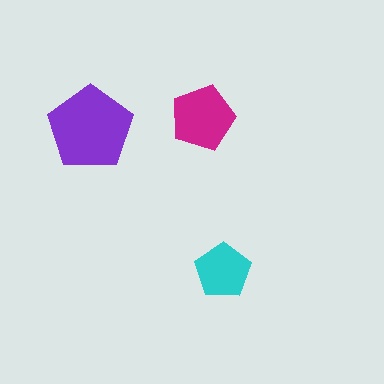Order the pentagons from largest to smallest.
the purple one, the magenta one, the cyan one.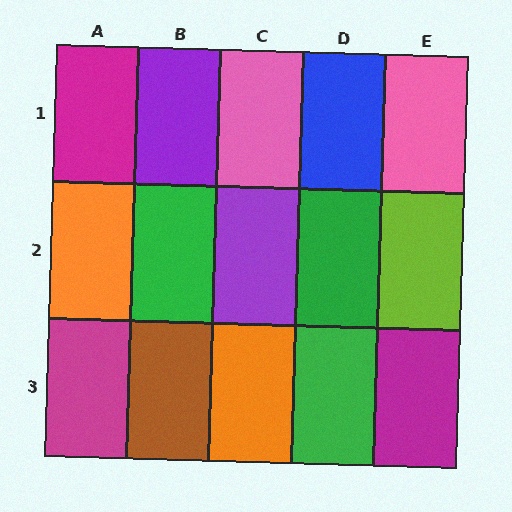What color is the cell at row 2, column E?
Lime.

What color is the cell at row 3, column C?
Orange.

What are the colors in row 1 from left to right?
Magenta, purple, pink, blue, pink.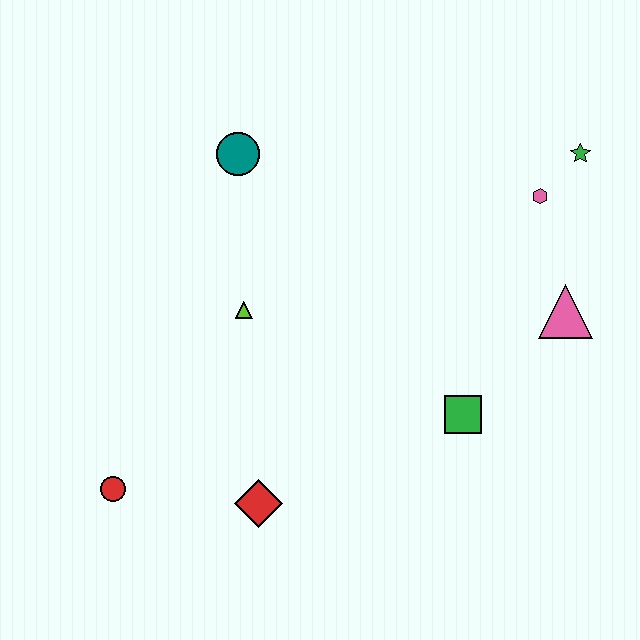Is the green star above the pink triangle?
Yes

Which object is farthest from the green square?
The red circle is farthest from the green square.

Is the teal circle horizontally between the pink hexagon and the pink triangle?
No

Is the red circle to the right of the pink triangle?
No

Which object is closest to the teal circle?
The lime triangle is closest to the teal circle.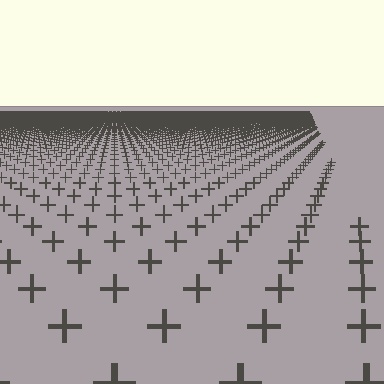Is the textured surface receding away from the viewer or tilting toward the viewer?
The surface is receding away from the viewer. Texture elements get smaller and denser toward the top.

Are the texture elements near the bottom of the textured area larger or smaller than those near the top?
Larger. Near the bottom, elements are closer to the viewer and appear at a bigger on-screen size.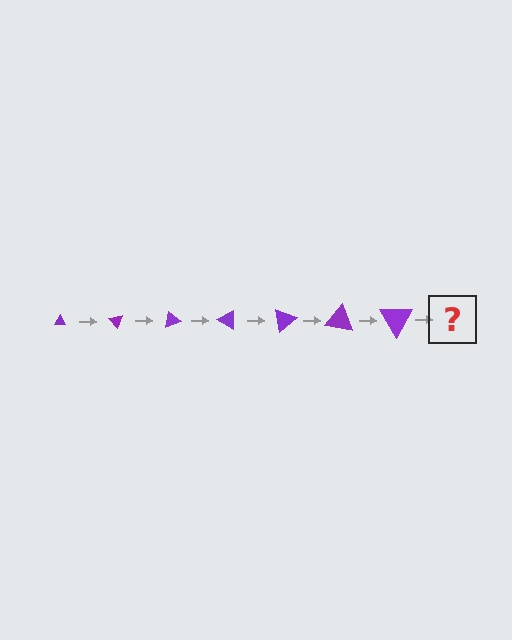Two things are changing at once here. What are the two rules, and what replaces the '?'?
The two rules are that the triangle grows larger each step and it rotates 50 degrees each step. The '?' should be a triangle, larger than the previous one and rotated 350 degrees from the start.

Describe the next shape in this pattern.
It should be a triangle, larger than the previous one and rotated 350 degrees from the start.